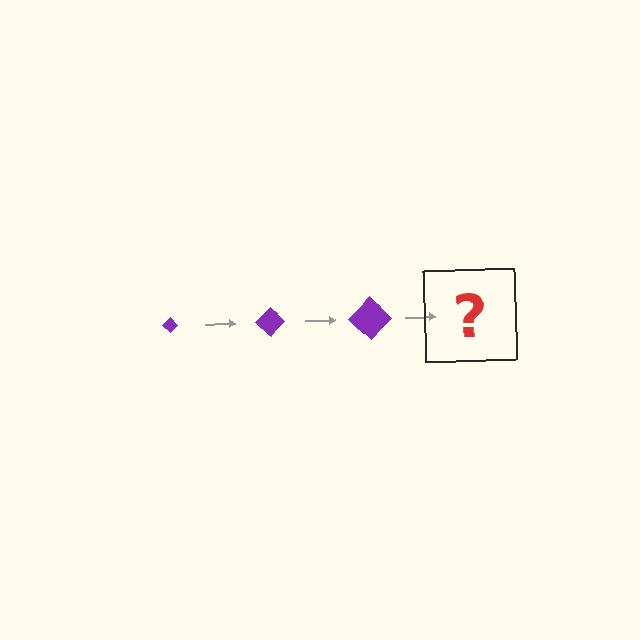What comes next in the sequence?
The next element should be a purple diamond, larger than the previous one.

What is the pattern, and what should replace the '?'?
The pattern is that the diamond gets progressively larger each step. The '?' should be a purple diamond, larger than the previous one.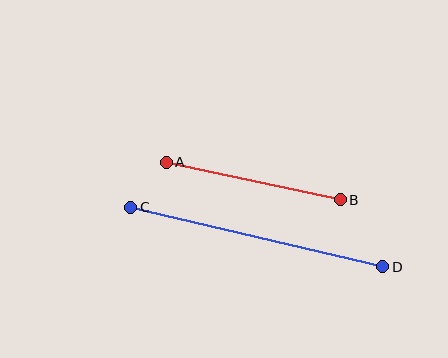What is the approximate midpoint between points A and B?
The midpoint is at approximately (253, 181) pixels.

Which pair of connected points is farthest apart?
Points C and D are farthest apart.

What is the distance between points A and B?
The distance is approximately 178 pixels.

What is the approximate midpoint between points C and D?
The midpoint is at approximately (257, 237) pixels.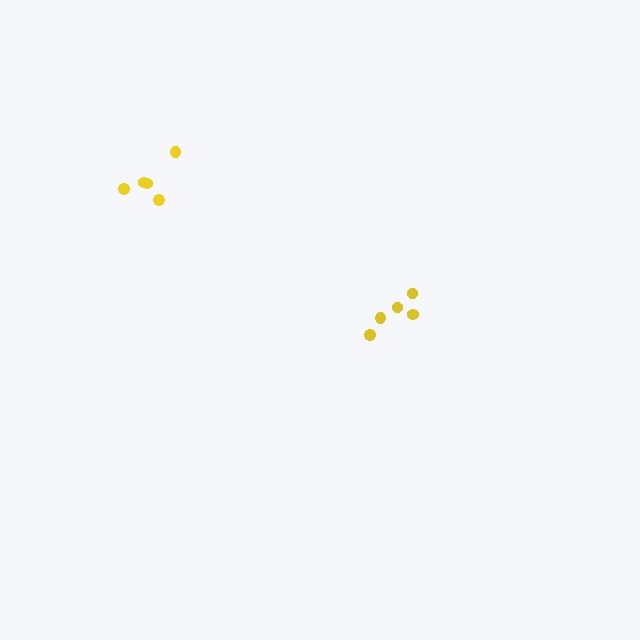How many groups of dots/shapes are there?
There are 2 groups.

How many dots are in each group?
Group 1: 5 dots, Group 2: 5 dots (10 total).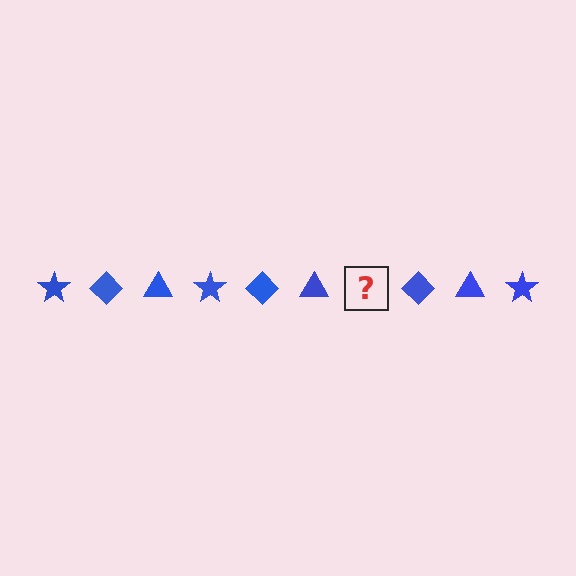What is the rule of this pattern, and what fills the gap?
The rule is that the pattern cycles through star, diamond, triangle shapes in blue. The gap should be filled with a blue star.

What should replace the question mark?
The question mark should be replaced with a blue star.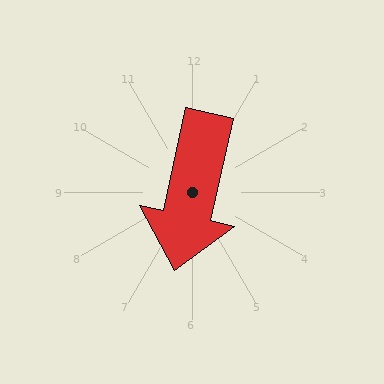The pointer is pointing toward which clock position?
Roughly 6 o'clock.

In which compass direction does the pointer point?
South.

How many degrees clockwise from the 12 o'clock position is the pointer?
Approximately 193 degrees.